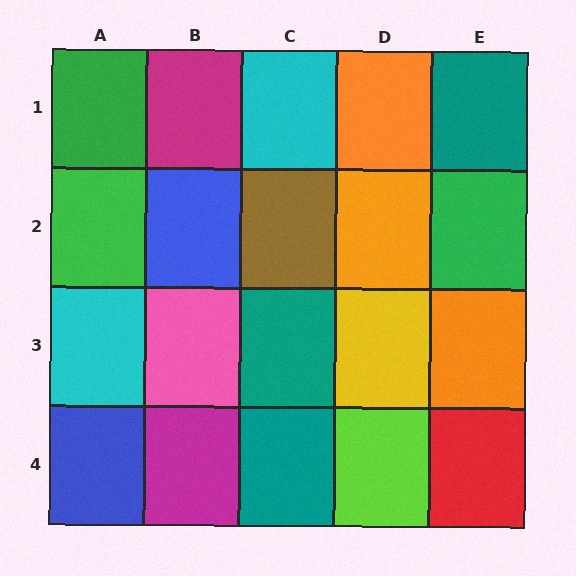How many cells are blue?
2 cells are blue.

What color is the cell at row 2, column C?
Brown.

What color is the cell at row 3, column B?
Pink.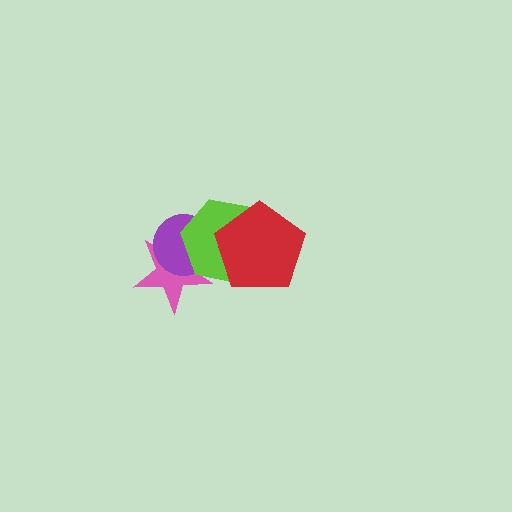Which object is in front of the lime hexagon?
The red pentagon is in front of the lime hexagon.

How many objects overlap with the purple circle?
2 objects overlap with the purple circle.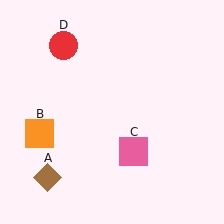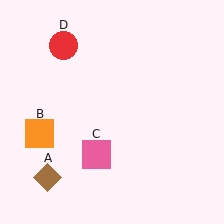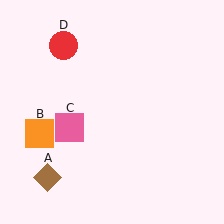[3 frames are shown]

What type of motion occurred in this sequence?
The pink square (object C) rotated clockwise around the center of the scene.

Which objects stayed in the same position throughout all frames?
Brown diamond (object A) and orange square (object B) and red circle (object D) remained stationary.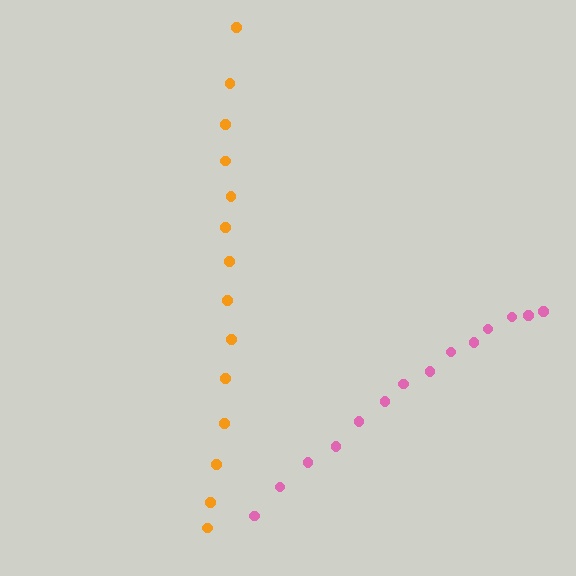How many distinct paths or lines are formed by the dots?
There are 2 distinct paths.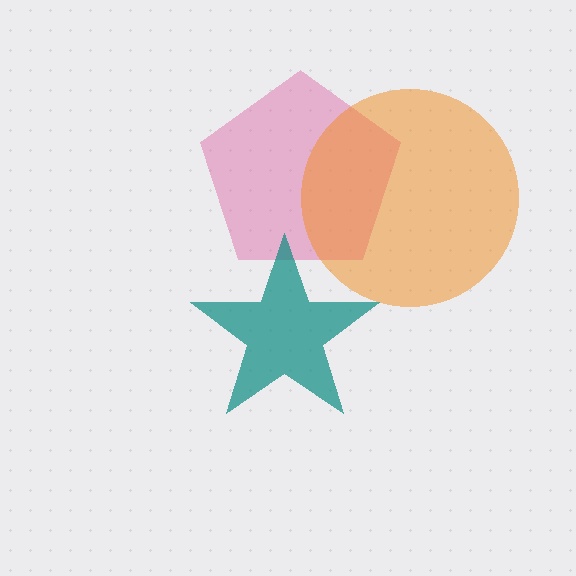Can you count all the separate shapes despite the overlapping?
Yes, there are 3 separate shapes.